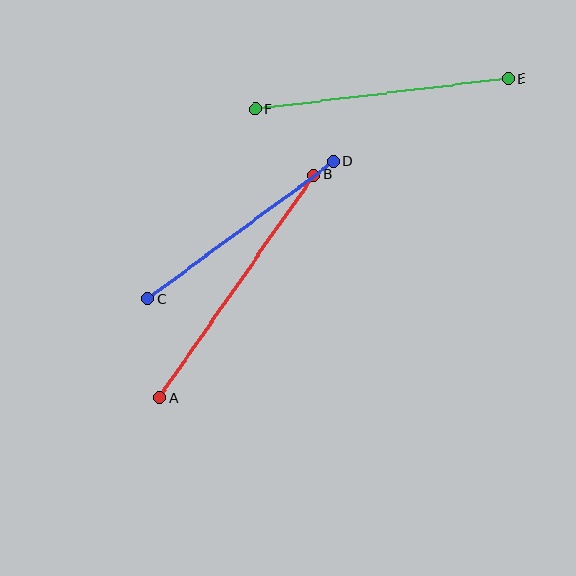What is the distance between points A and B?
The distance is approximately 271 pixels.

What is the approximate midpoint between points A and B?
The midpoint is at approximately (237, 286) pixels.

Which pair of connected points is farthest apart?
Points A and B are farthest apart.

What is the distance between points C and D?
The distance is approximately 231 pixels.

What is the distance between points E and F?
The distance is approximately 254 pixels.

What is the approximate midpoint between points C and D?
The midpoint is at approximately (241, 230) pixels.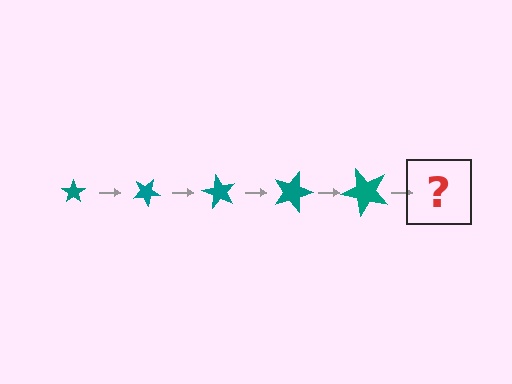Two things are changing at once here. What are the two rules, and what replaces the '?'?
The two rules are that the star grows larger each step and it rotates 30 degrees each step. The '?' should be a star, larger than the previous one and rotated 150 degrees from the start.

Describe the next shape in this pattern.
It should be a star, larger than the previous one and rotated 150 degrees from the start.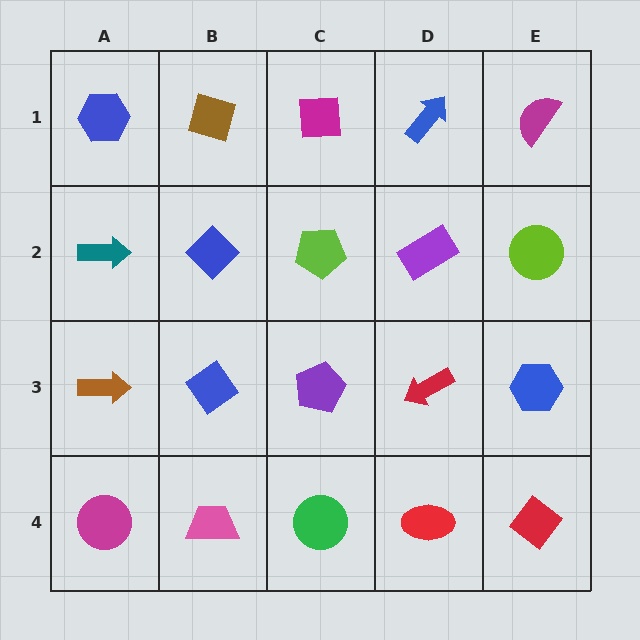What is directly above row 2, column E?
A magenta semicircle.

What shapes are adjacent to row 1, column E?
A lime circle (row 2, column E), a blue arrow (row 1, column D).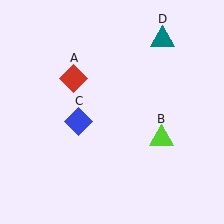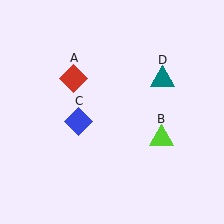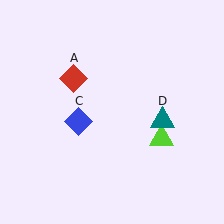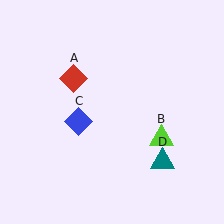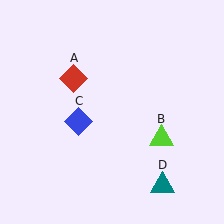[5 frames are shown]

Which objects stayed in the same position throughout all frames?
Red diamond (object A) and lime triangle (object B) and blue diamond (object C) remained stationary.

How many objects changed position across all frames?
1 object changed position: teal triangle (object D).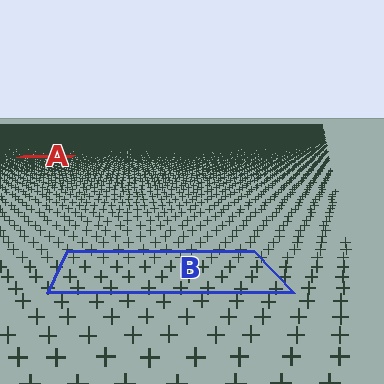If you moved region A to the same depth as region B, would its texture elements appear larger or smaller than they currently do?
They would appear larger. At a closer depth, the same texture elements are projected at a bigger on-screen size.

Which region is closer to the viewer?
Region B is closer. The texture elements there are larger and more spread out.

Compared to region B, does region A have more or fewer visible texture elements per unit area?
Region A has more texture elements per unit area — they are packed more densely because it is farther away.